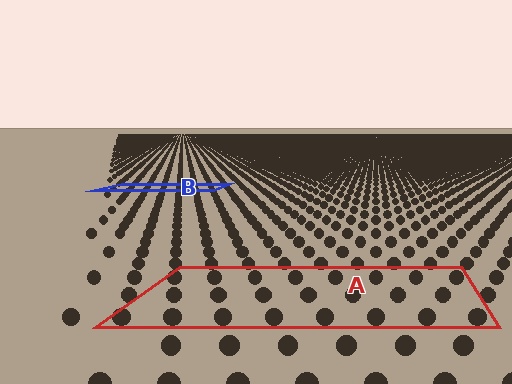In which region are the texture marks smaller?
The texture marks are smaller in region B, because it is farther away.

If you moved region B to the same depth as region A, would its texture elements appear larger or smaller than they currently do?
They would appear larger. At a closer depth, the same texture elements are projected at a bigger on-screen size.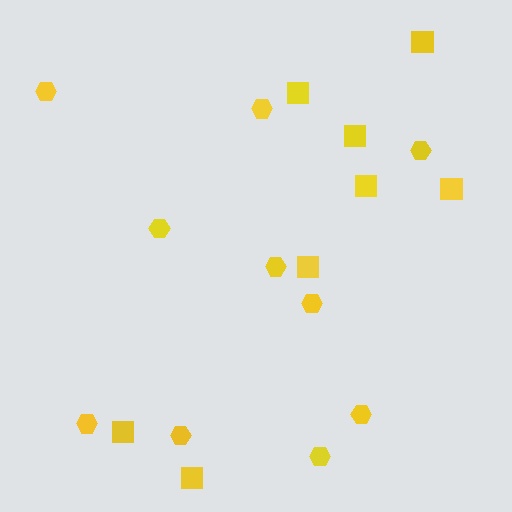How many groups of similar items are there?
There are 2 groups: one group of hexagons (10) and one group of squares (8).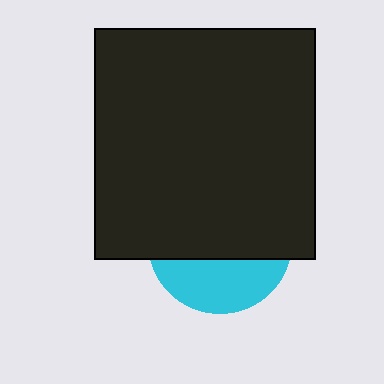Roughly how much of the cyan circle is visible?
A small part of it is visible (roughly 35%).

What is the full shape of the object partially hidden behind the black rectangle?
The partially hidden object is a cyan circle.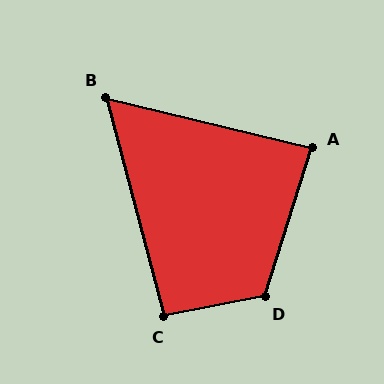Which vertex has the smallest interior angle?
B, at approximately 62 degrees.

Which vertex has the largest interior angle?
D, at approximately 118 degrees.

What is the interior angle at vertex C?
Approximately 94 degrees (approximately right).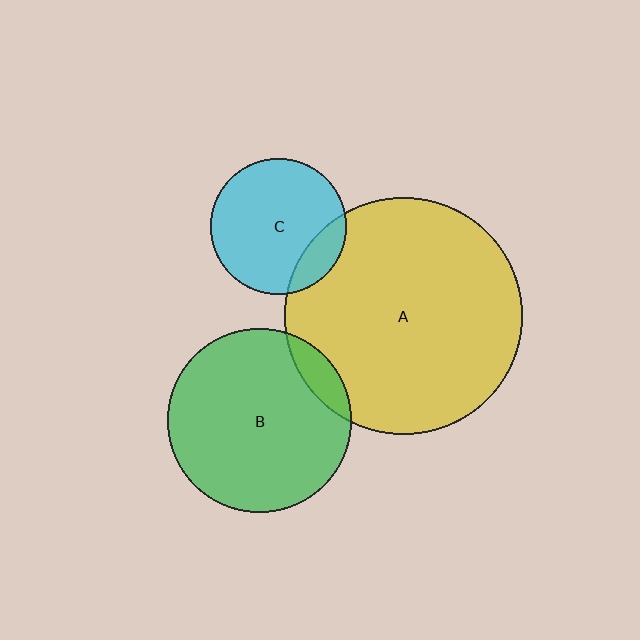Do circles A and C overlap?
Yes.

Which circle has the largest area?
Circle A (yellow).